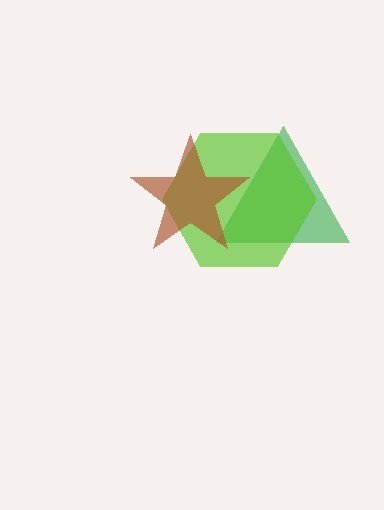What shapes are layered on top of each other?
The layered shapes are: a green triangle, a lime hexagon, a brown star.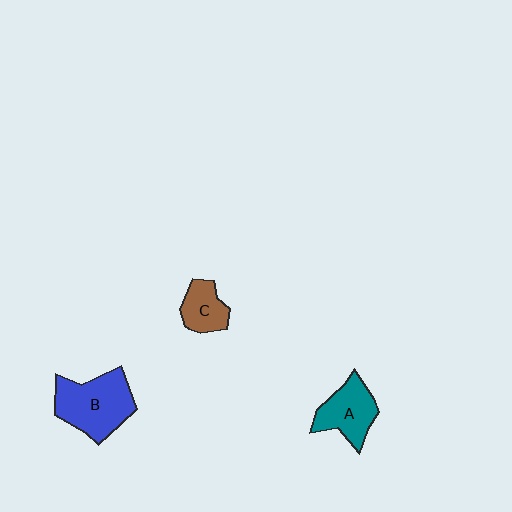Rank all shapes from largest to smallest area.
From largest to smallest: B (blue), A (teal), C (brown).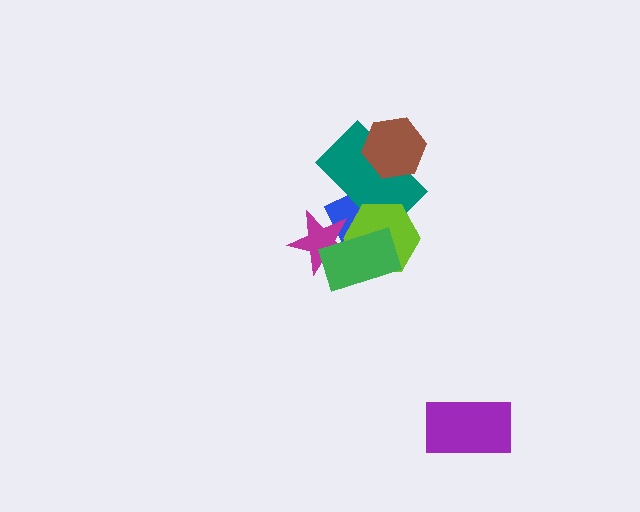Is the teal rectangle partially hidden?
Yes, it is partially covered by another shape.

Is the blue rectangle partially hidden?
Yes, it is partially covered by another shape.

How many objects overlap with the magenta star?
3 objects overlap with the magenta star.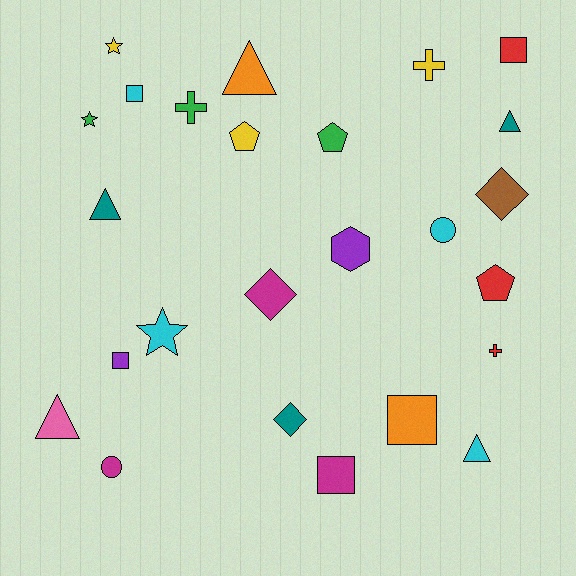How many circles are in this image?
There are 2 circles.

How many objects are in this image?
There are 25 objects.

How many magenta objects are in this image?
There are 3 magenta objects.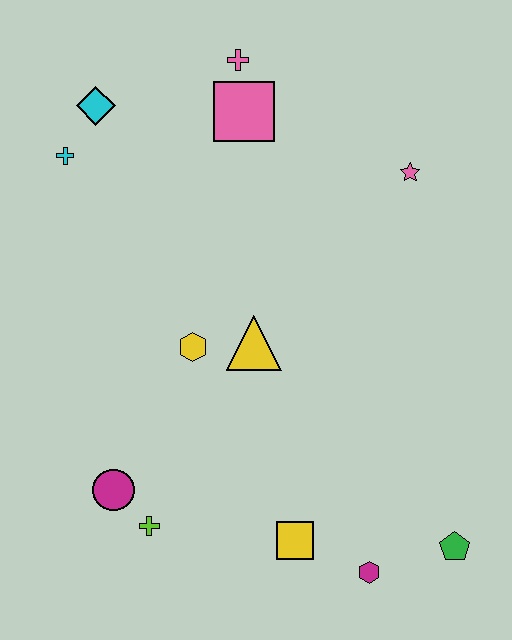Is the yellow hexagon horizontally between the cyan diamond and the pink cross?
Yes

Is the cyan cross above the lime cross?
Yes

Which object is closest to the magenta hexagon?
The yellow square is closest to the magenta hexagon.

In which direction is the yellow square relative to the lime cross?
The yellow square is to the right of the lime cross.